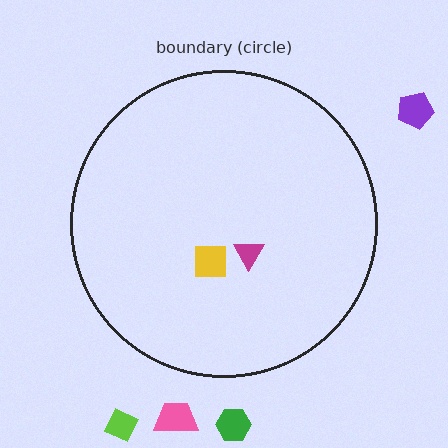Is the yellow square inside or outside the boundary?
Inside.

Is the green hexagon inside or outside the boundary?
Outside.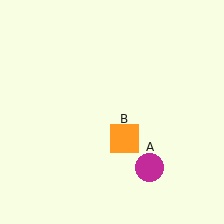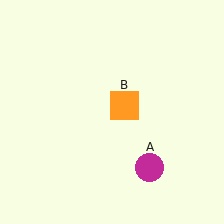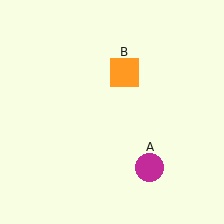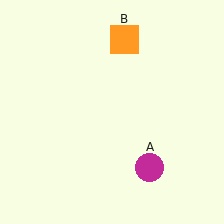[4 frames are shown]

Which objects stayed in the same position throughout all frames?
Magenta circle (object A) remained stationary.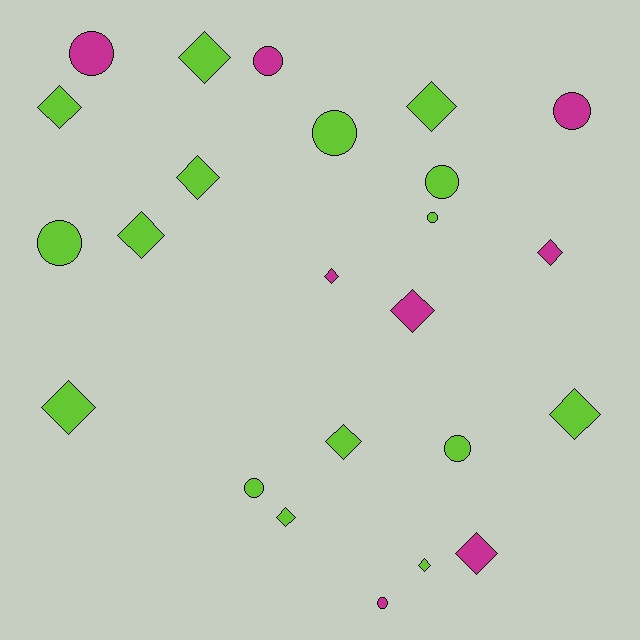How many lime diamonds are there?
There are 10 lime diamonds.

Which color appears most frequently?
Lime, with 16 objects.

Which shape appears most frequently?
Diamond, with 14 objects.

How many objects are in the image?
There are 24 objects.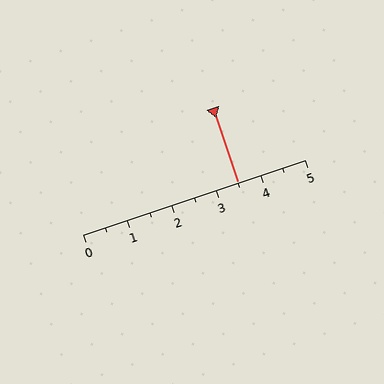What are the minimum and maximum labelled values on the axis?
The axis runs from 0 to 5.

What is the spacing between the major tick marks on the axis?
The major ticks are spaced 1 apart.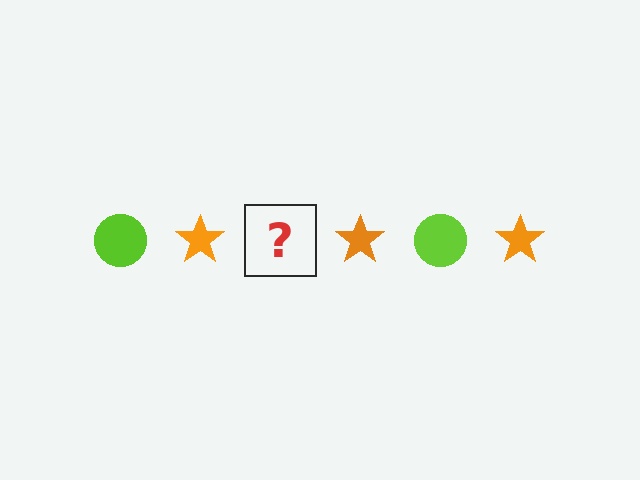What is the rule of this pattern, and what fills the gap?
The rule is that the pattern alternates between lime circle and orange star. The gap should be filled with a lime circle.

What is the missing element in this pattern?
The missing element is a lime circle.